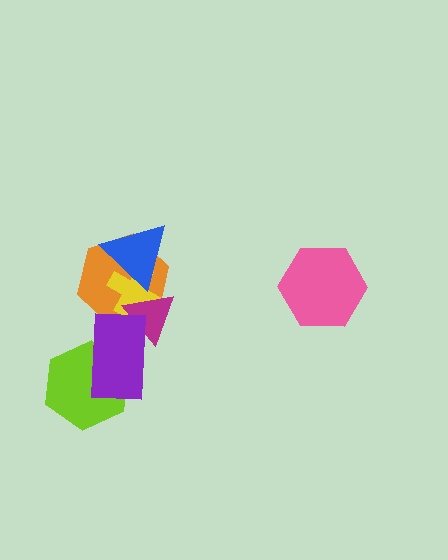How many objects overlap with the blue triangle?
2 objects overlap with the blue triangle.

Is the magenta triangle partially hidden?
Yes, it is partially covered by another shape.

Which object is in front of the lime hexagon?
The purple rectangle is in front of the lime hexagon.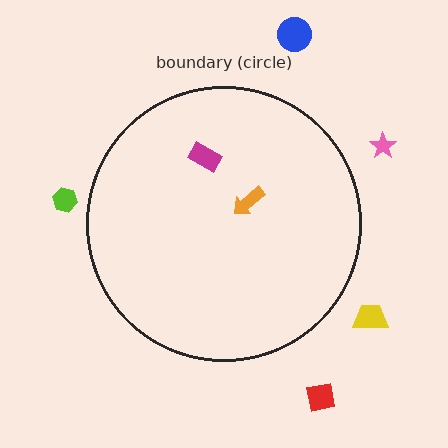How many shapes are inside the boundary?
2 inside, 5 outside.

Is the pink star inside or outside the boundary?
Outside.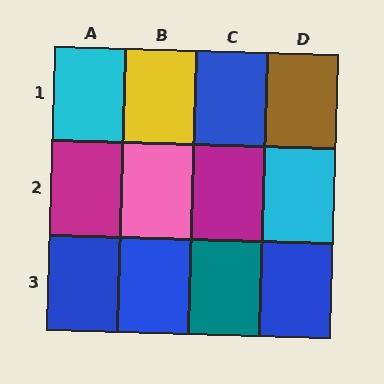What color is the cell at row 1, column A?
Cyan.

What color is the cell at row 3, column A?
Blue.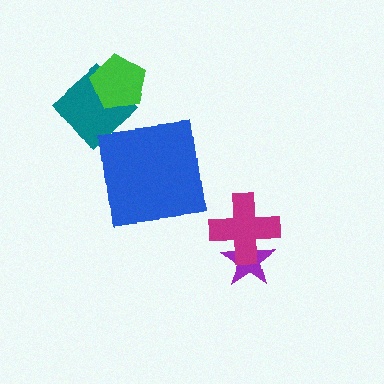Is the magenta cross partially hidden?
No, no other shape covers it.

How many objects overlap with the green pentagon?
1 object overlaps with the green pentagon.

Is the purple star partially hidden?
Yes, it is partially covered by another shape.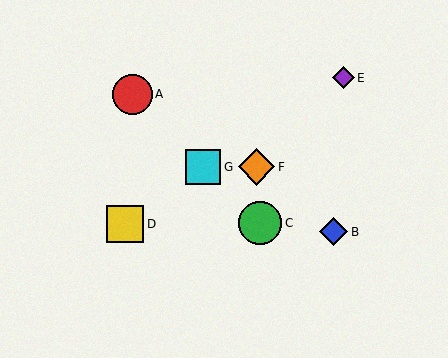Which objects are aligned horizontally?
Objects F, G are aligned horizontally.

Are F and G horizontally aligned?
Yes, both are at y≈167.